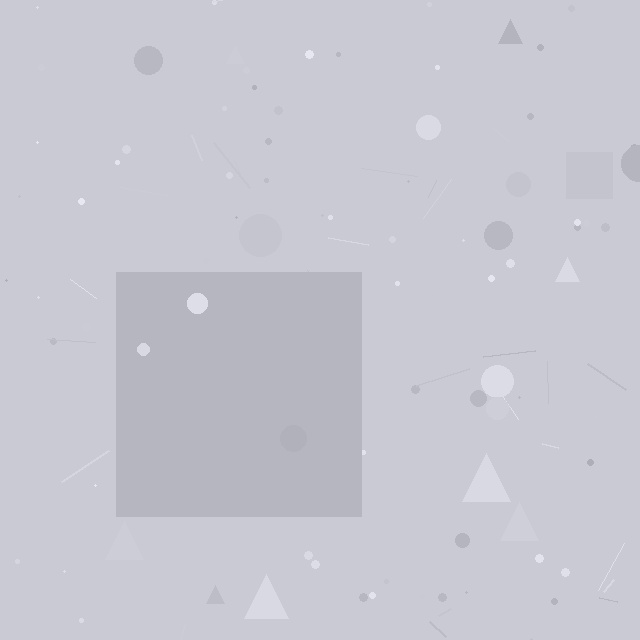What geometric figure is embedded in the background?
A square is embedded in the background.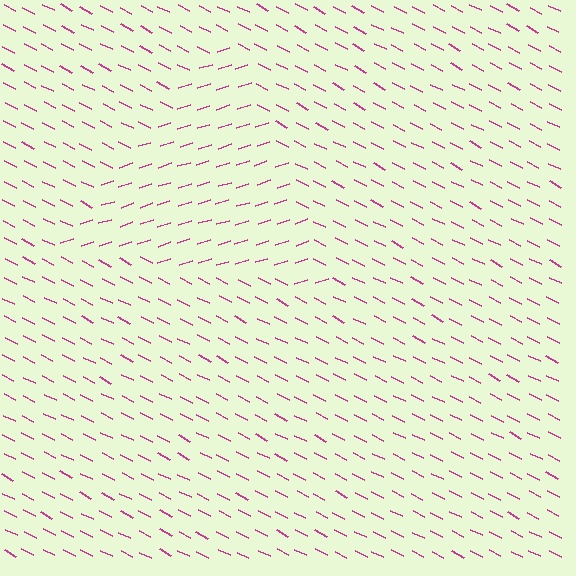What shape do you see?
I see a triangle.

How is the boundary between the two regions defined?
The boundary is defined purely by a change in line orientation (approximately 45 degrees difference). All lines are the same color and thickness.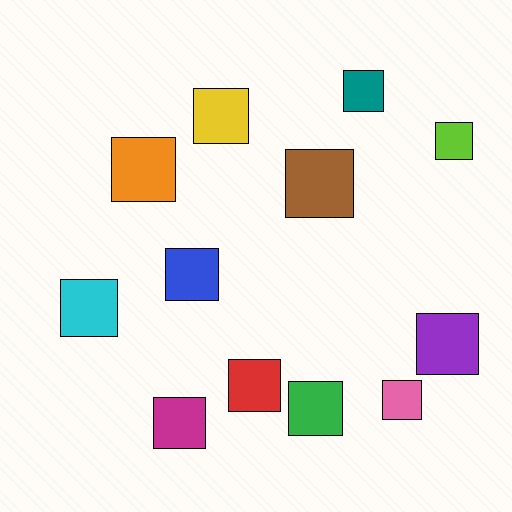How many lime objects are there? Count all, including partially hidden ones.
There is 1 lime object.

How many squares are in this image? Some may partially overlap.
There are 12 squares.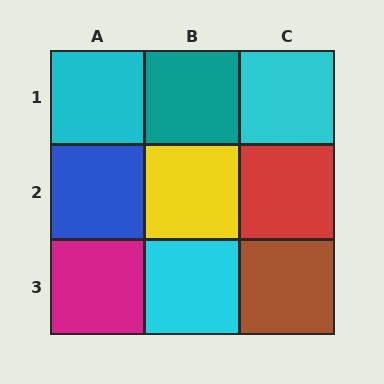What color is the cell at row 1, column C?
Cyan.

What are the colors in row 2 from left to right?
Blue, yellow, red.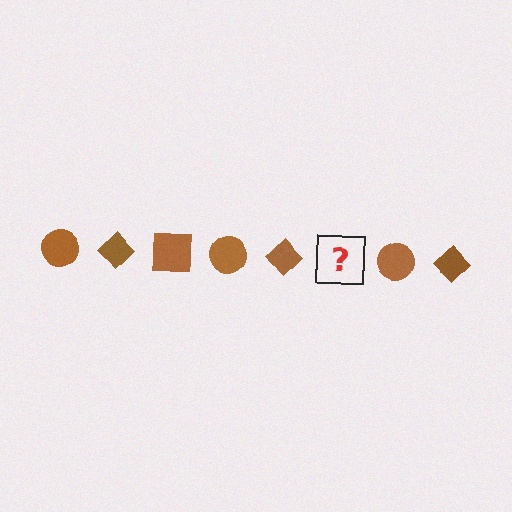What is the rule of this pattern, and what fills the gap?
The rule is that the pattern cycles through circle, diamond, square shapes in brown. The gap should be filled with a brown square.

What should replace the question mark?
The question mark should be replaced with a brown square.